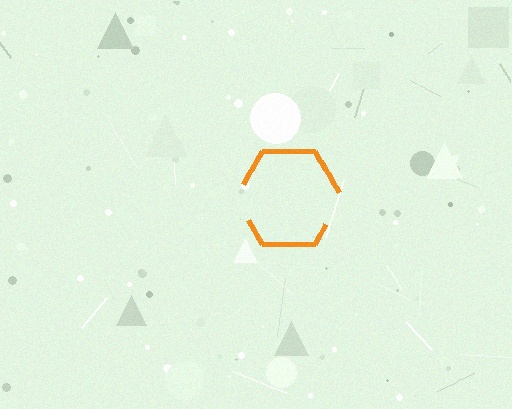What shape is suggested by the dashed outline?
The dashed outline suggests a hexagon.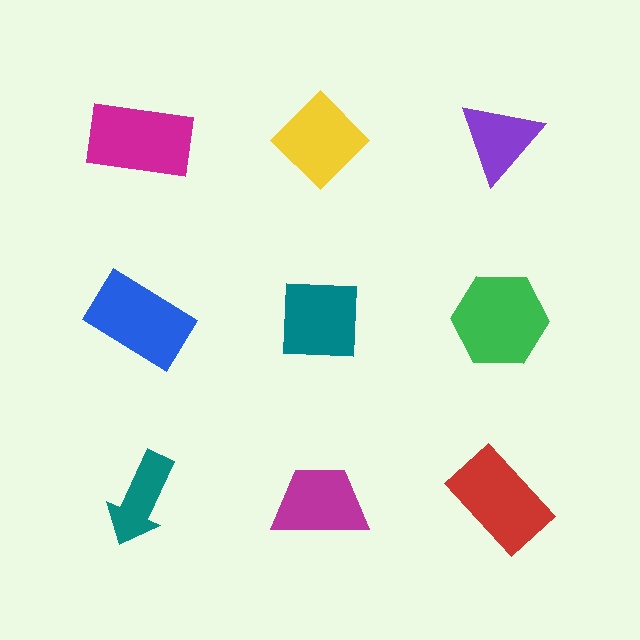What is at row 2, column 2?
A teal square.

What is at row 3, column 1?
A teal arrow.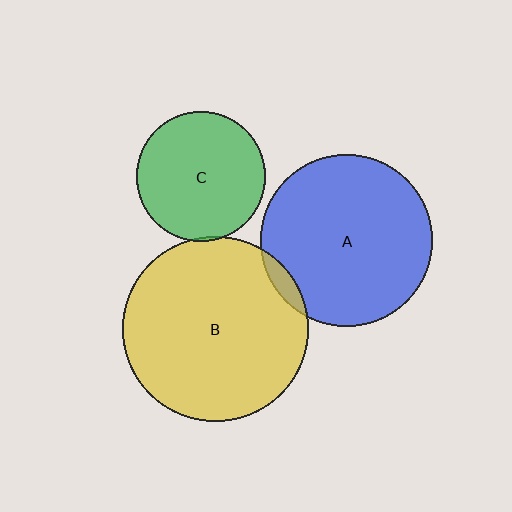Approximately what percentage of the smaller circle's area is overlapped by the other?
Approximately 5%.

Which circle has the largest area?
Circle B (yellow).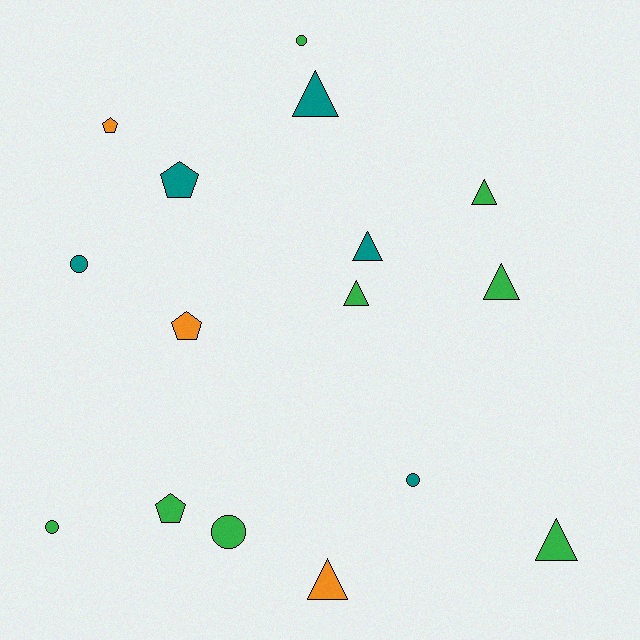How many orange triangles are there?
There is 1 orange triangle.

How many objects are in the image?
There are 16 objects.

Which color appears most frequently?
Green, with 8 objects.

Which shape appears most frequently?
Triangle, with 7 objects.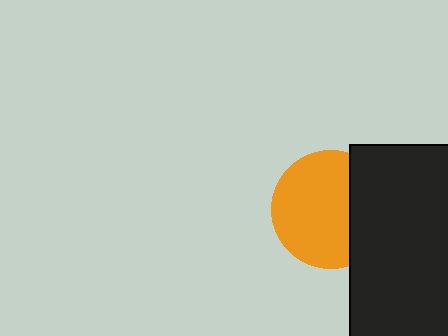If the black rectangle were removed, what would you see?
You would see the complete orange circle.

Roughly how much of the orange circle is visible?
Most of it is visible (roughly 70%).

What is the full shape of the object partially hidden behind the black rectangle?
The partially hidden object is an orange circle.